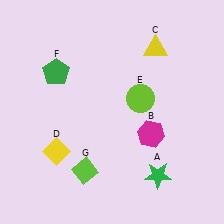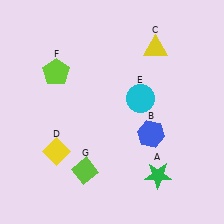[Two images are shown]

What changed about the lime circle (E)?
In Image 1, E is lime. In Image 2, it changed to cyan.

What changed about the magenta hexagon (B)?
In Image 1, B is magenta. In Image 2, it changed to blue.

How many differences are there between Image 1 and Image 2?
There are 3 differences between the two images.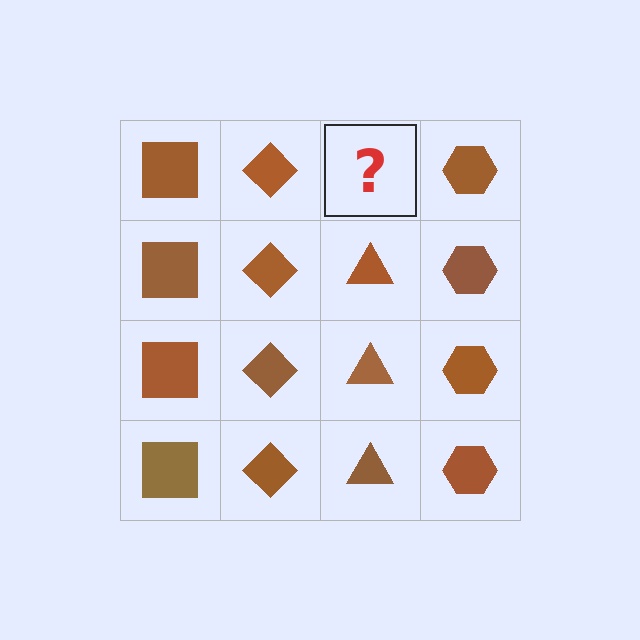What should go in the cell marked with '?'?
The missing cell should contain a brown triangle.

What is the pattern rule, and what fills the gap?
The rule is that each column has a consistent shape. The gap should be filled with a brown triangle.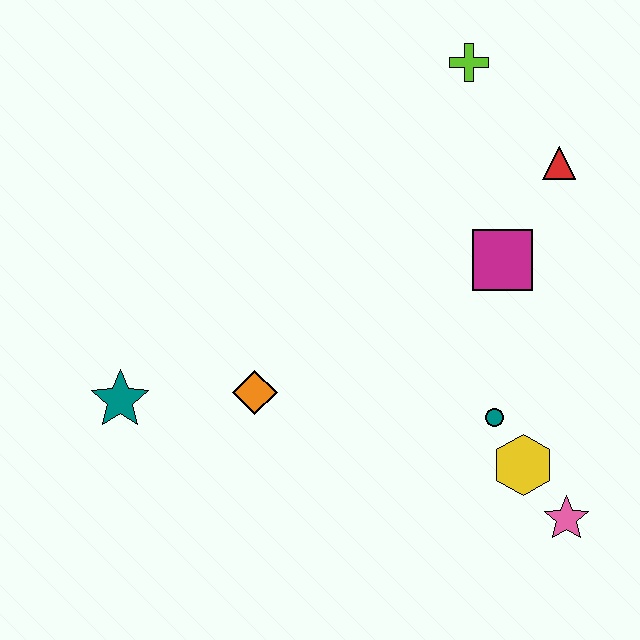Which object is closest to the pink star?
The yellow hexagon is closest to the pink star.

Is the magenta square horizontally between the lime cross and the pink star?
Yes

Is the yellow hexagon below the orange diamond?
Yes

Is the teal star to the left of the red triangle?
Yes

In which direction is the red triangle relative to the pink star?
The red triangle is above the pink star.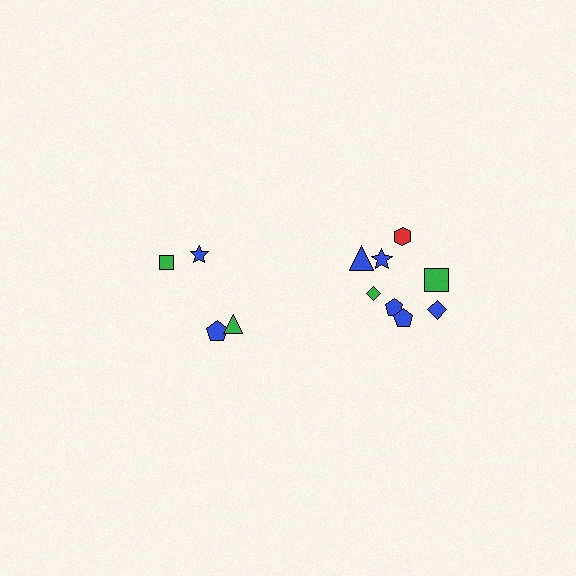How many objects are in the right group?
There are 8 objects.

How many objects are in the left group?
There are 4 objects.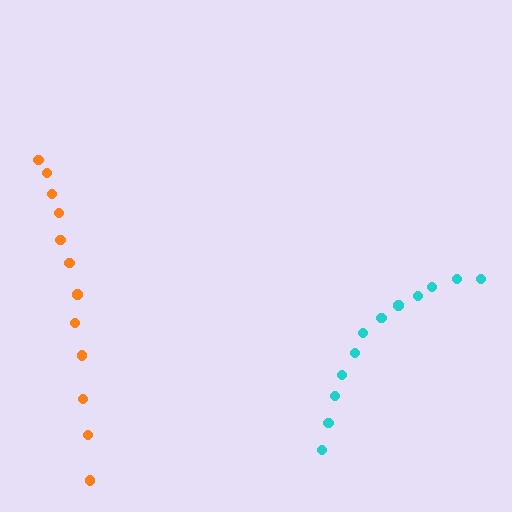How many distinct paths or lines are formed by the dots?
There are 2 distinct paths.